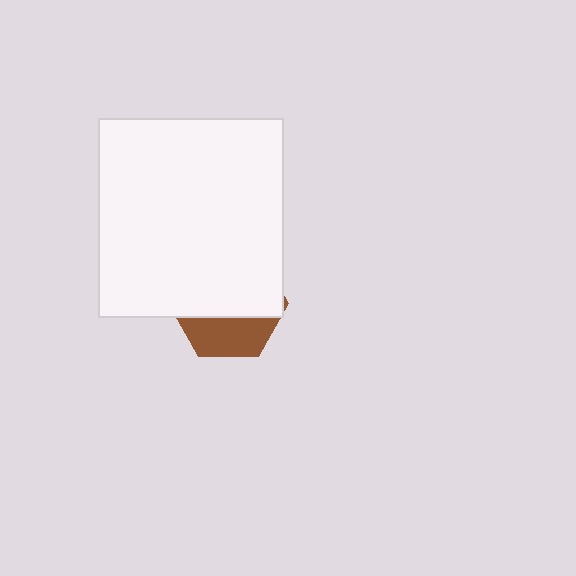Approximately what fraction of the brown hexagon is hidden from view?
Roughly 65% of the brown hexagon is hidden behind the white rectangle.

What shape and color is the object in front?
The object in front is a white rectangle.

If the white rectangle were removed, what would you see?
You would see the complete brown hexagon.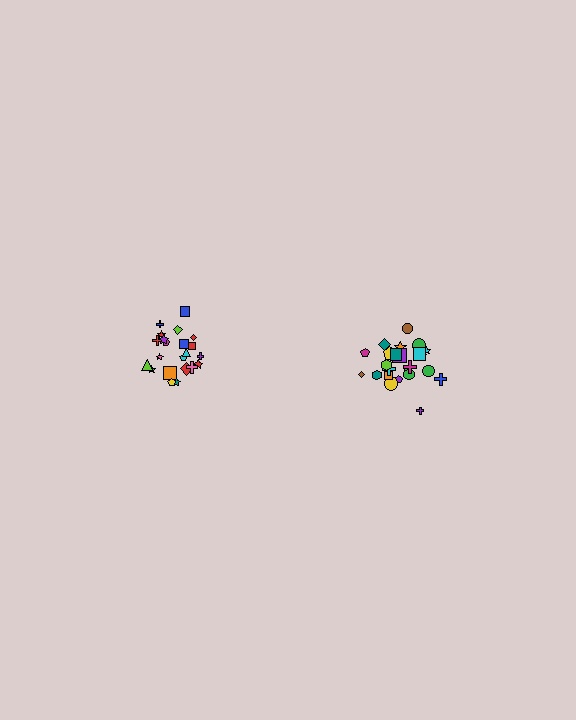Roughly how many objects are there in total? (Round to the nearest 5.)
Roughly 45 objects in total.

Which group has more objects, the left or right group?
The right group.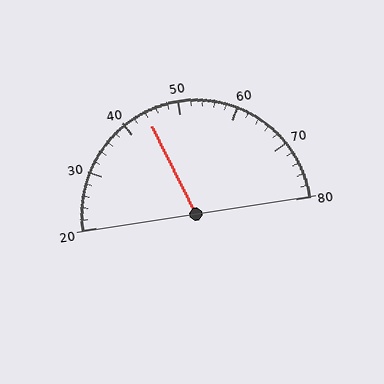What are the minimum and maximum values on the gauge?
The gauge ranges from 20 to 80.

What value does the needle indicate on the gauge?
The needle indicates approximately 44.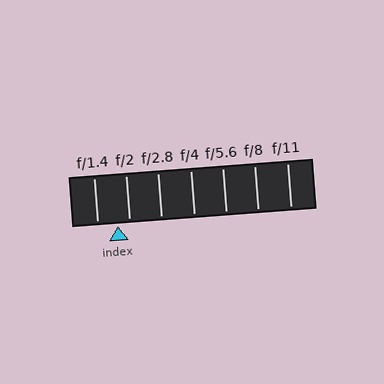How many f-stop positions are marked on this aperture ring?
There are 7 f-stop positions marked.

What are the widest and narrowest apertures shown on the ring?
The widest aperture shown is f/1.4 and the narrowest is f/11.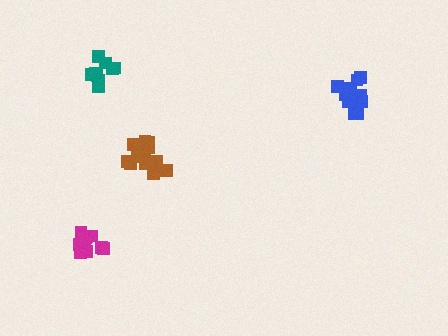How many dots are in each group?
Group 1: 9 dots, Group 2: 12 dots, Group 3: 12 dots, Group 4: 12 dots (45 total).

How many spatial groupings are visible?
There are 4 spatial groupings.